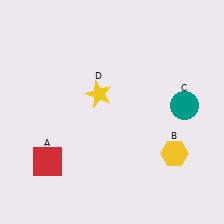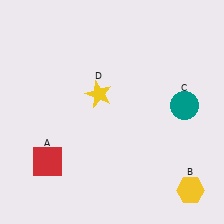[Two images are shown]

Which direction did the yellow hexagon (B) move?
The yellow hexagon (B) moved down.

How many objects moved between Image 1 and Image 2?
1 object moved between the two images.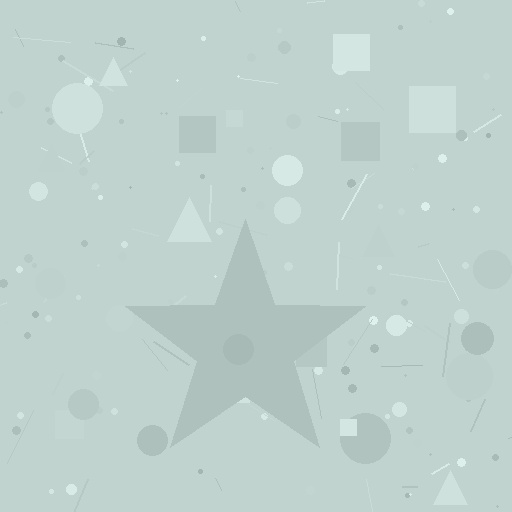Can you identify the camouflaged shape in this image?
The camouflaged shape is a star.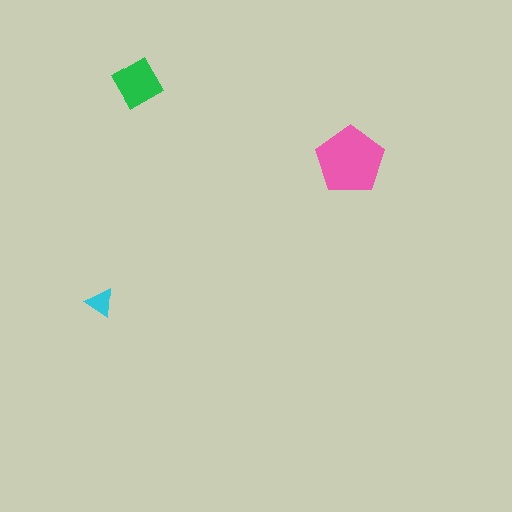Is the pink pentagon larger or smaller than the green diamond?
Larger.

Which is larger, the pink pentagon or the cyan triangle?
The pink pentagon.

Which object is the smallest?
The cyan triangle.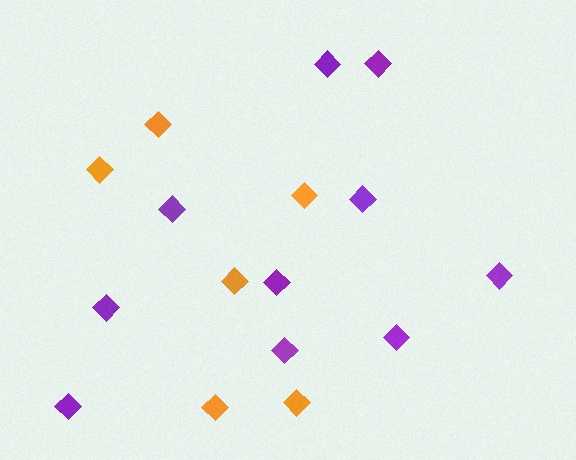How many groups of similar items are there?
There are 2 groups: one group of orange diamonds (6) and one group of purple diamonds (10).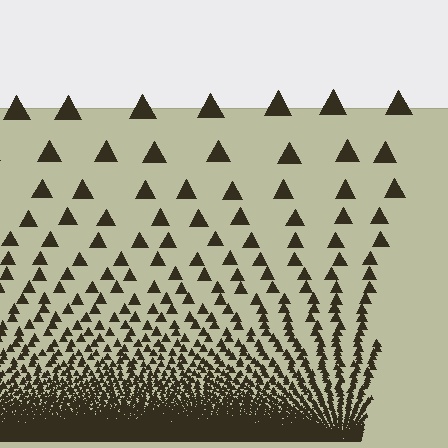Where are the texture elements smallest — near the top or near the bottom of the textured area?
Near the bottom.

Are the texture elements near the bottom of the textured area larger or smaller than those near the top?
Smaller. The gradient is inverted — elements near the bottom are smaller and denser.